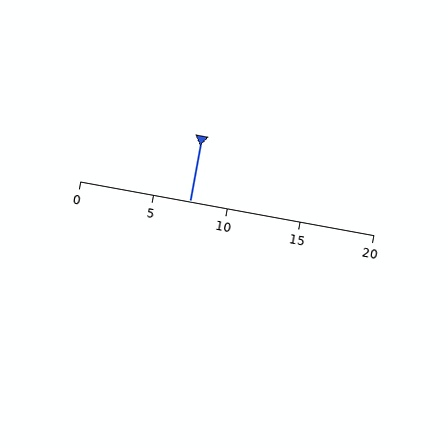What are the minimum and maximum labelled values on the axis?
The axis runs from 0 to 20.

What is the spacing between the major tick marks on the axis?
The major ticks are spaced 5 apart.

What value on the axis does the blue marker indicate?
The marker indicates approximately 7.5.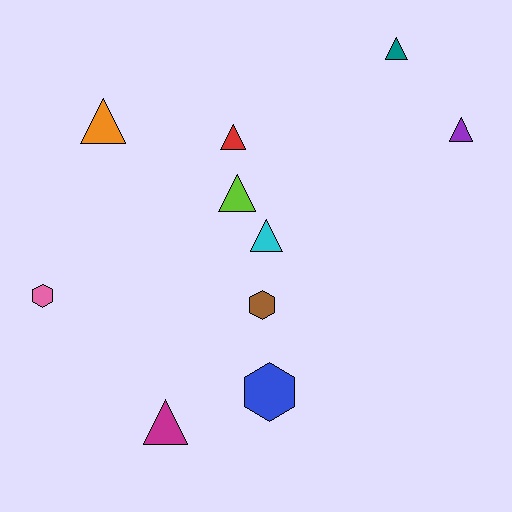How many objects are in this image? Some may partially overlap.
There are 10 objects.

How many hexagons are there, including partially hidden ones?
There are 3 hexagons.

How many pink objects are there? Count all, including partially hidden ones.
There is 1 pink object.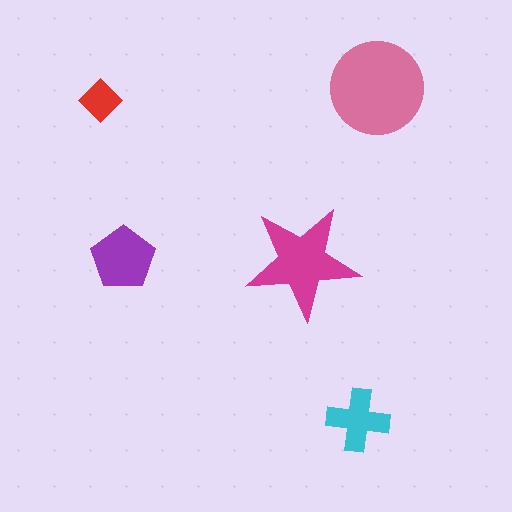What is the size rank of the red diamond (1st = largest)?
5th.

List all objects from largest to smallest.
The pink circle, the magenta star, the purple pentagon, the cyan cross, the red diamond.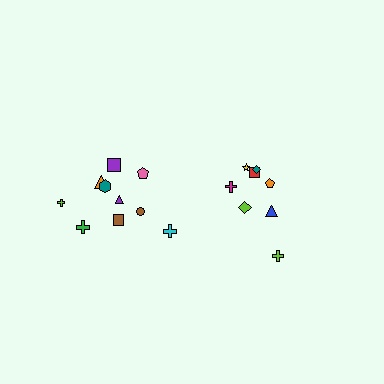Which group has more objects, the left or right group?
The left group.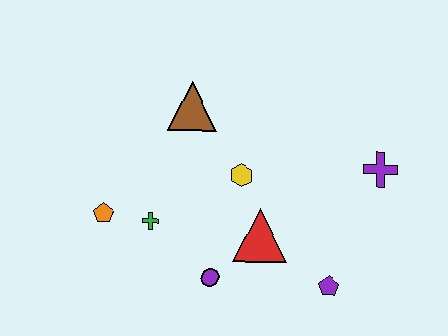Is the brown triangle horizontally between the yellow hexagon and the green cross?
Yes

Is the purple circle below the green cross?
Yes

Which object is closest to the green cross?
The orange pentagon is closest to the green cross.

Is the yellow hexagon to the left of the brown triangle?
No